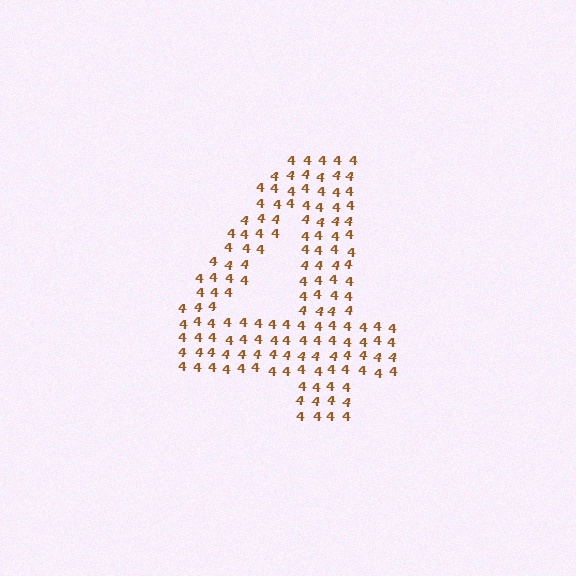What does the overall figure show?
The overall figure shows the digit 4.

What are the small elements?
The small elements are digit 4's.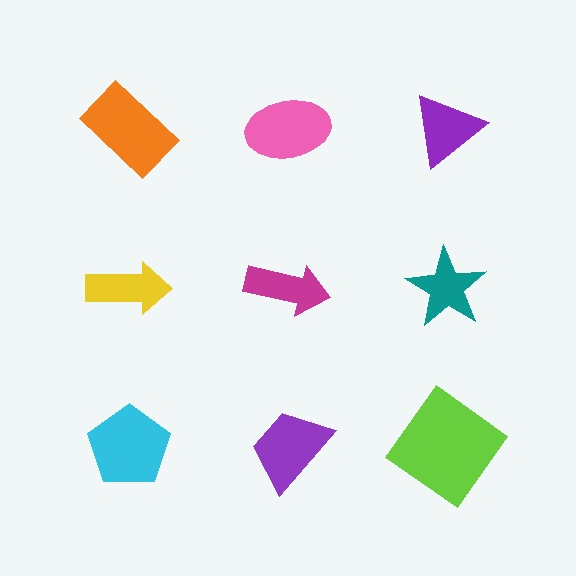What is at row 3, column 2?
A purple trapezoid.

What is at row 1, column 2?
A pink ellipse.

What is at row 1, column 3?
A purple triangle.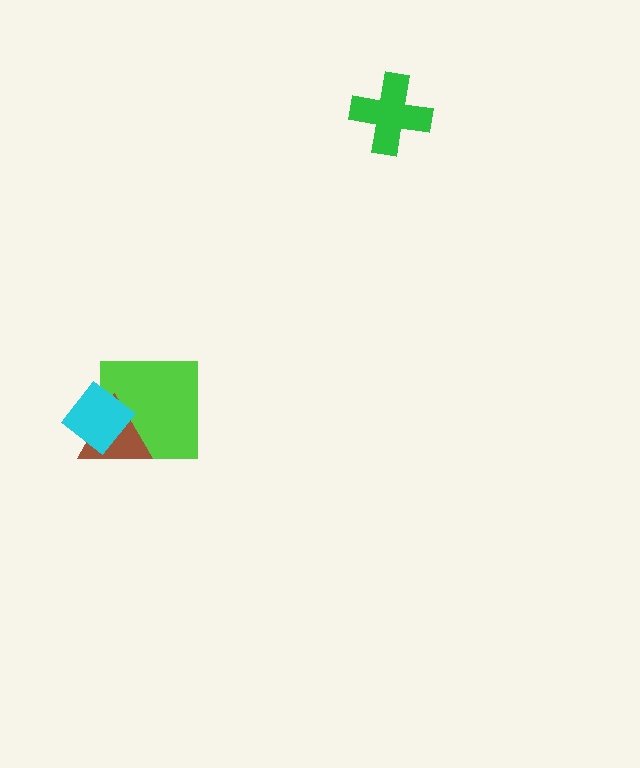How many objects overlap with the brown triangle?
2 objects overlap with the brown triangle.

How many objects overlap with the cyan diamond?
2 objects overlap with the cyan diamond.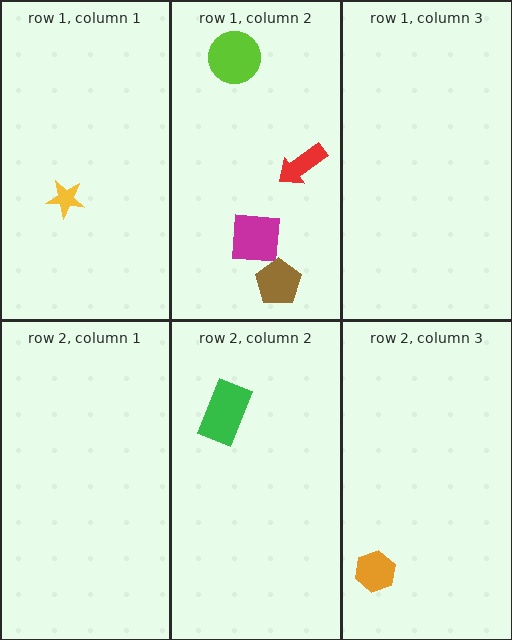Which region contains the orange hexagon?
The row 2, column 3 region.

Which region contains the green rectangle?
The row 2, column 2 region.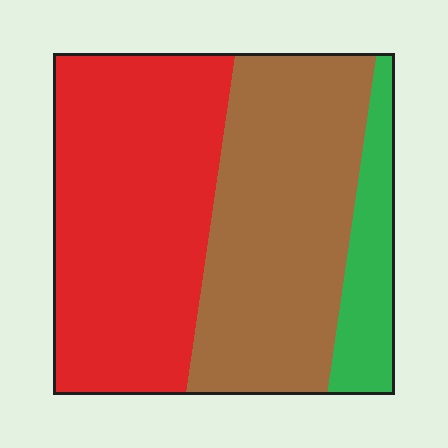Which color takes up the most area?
Red, at roughly 45%.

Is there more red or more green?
Red.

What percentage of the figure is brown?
Brown takes up about two fifths (2/5) of the figure.